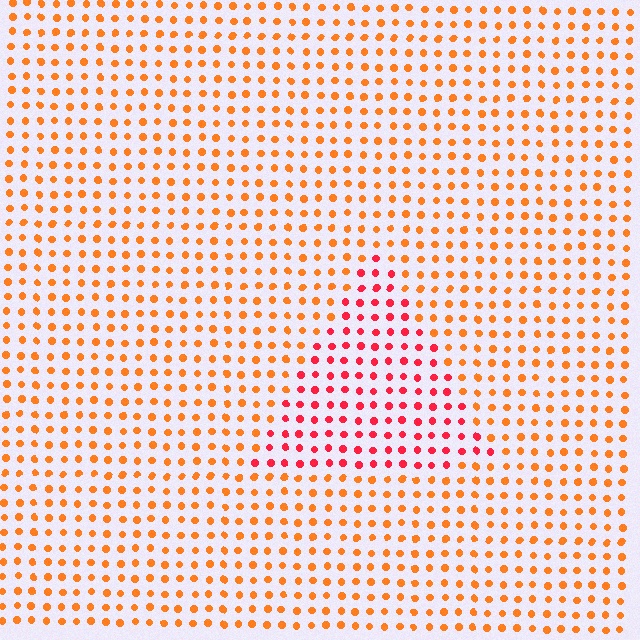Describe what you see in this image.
The image is filled with small orange elements in a uniform arrangement. A triangle-shaped region is visible where the elements are tinted to a slightly different hue, forming a subtle color boundary.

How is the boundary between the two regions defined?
The boundary is defined purely by a slight shift in hue (about 35 degrees). Spacing, size, and orientation are identical on both sides.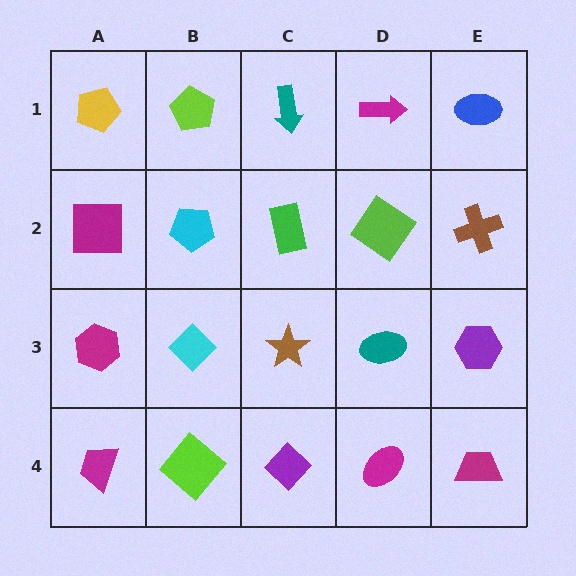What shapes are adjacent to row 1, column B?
A cyan pentagon (row 2, column B), a yellow pentagon (row 1, column A), a teal arrow (row 1, column C).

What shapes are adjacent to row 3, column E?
A brown cross (row 2, column E), a magenta trapezoid (row 4, column E), a teal ellipse (row 3, column D).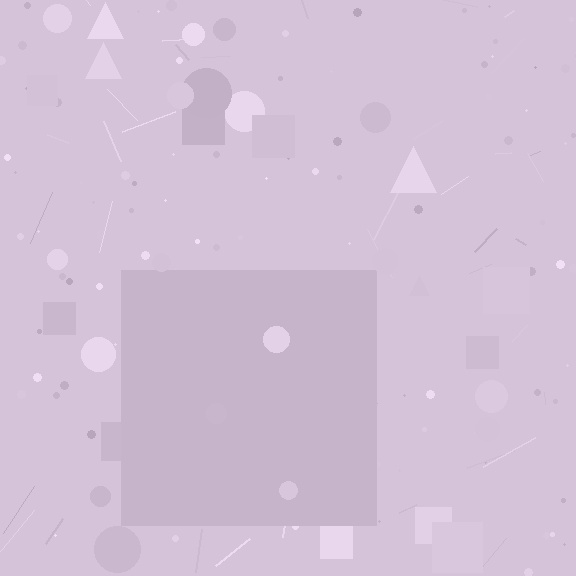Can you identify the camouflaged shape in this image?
The camouflaged shape is a square.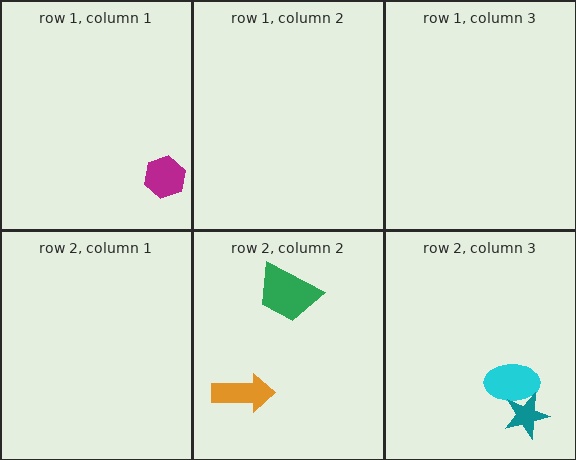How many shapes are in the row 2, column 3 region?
2.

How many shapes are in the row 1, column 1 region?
1.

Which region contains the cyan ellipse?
The row 2, column 3 region.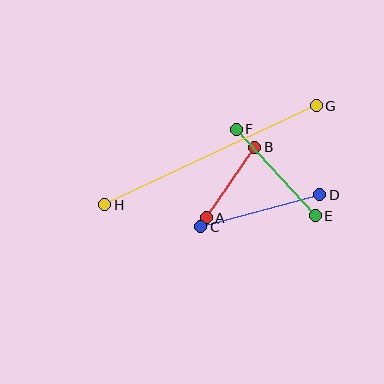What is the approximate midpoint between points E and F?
The midpoint is at approximately (276, 173) pixels.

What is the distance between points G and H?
The distance is approximately 234 pixels.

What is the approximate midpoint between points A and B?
The midpoint is at approximately (230, 182) pixels.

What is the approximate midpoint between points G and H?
The midpoint is at approximately (210, 155) pixels.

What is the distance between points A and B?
The distance is approximately 86 pixels.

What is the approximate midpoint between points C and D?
The midpoint is at approximately (260, 211) pixels.